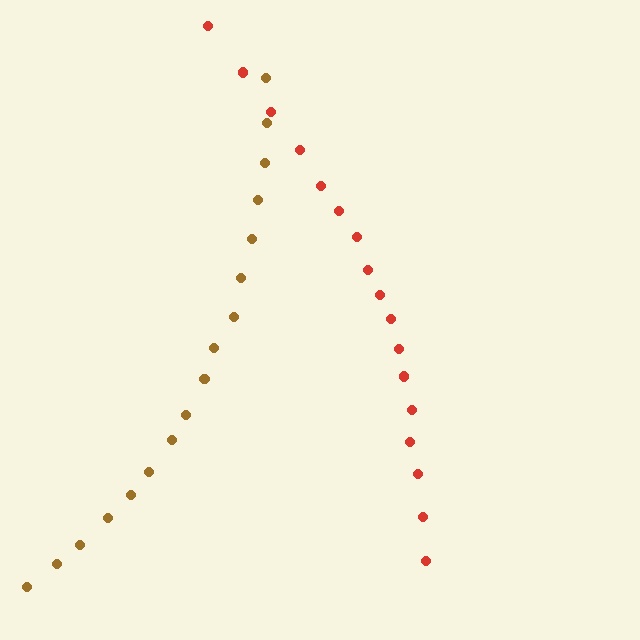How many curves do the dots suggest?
There are 2 distinct paths.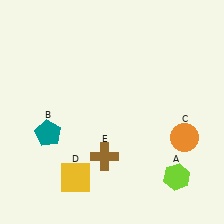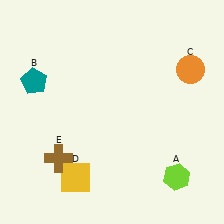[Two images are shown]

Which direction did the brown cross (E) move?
The brown cross (E) moved left.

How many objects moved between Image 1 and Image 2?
3 objects moved between the two images.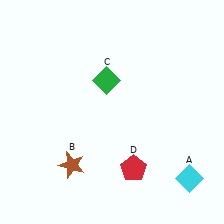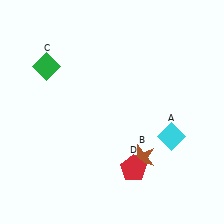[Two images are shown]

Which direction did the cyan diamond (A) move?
The cyan diamond (A) moved up.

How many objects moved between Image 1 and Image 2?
3 objects moved between the two images.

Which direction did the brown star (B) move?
The brown star (B) moved right.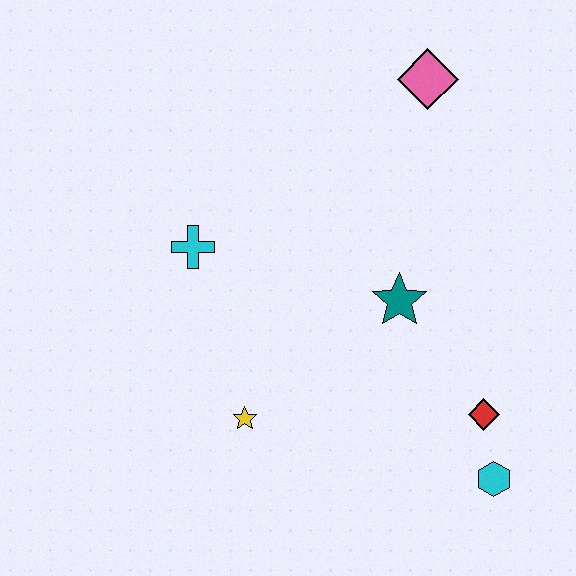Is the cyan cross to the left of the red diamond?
Yes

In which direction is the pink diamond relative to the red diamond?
The pink diamond is above the red diamond.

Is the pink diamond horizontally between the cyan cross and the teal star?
No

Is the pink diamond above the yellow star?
Yes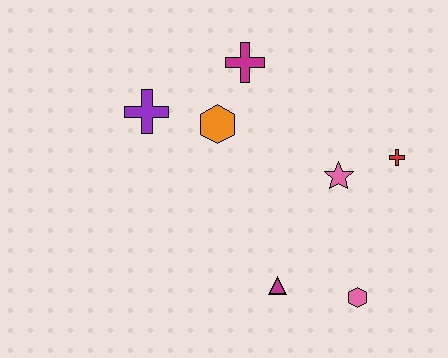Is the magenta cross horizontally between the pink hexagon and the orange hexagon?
Yes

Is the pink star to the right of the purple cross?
Yes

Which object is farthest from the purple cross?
The pink hexagon is farthest from the purple cross.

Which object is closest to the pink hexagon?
The magenta triangle is closest to the pink hexagon.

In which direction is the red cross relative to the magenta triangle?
The red cross is above the magenta triangle.